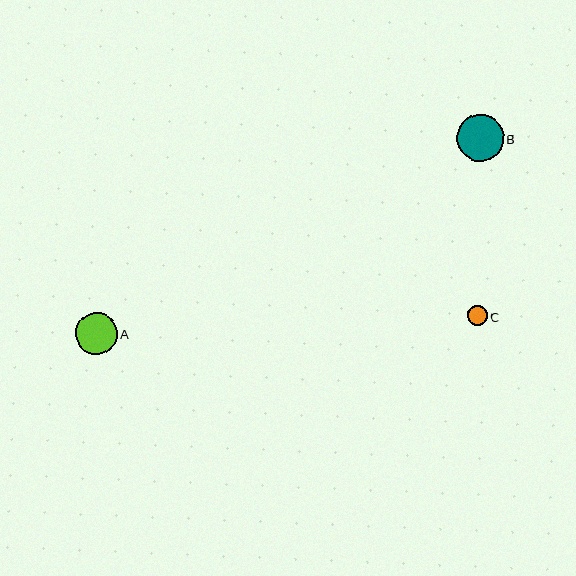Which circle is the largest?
Circle B is the largest with a size of approximately 47 pixels.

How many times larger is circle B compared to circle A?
Circle B is approximately 1.1 times the size of circle A.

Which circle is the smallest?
Circle C is the smallest with a size of approximately 20 pixels.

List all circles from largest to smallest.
From largest to smallest: B, A, C.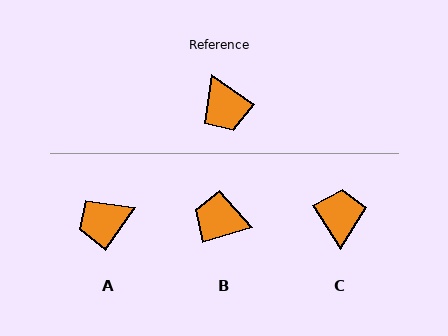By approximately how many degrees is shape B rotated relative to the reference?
Approximately 129 degrees clockwise.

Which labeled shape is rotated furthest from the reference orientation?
C, about 158 degrees away.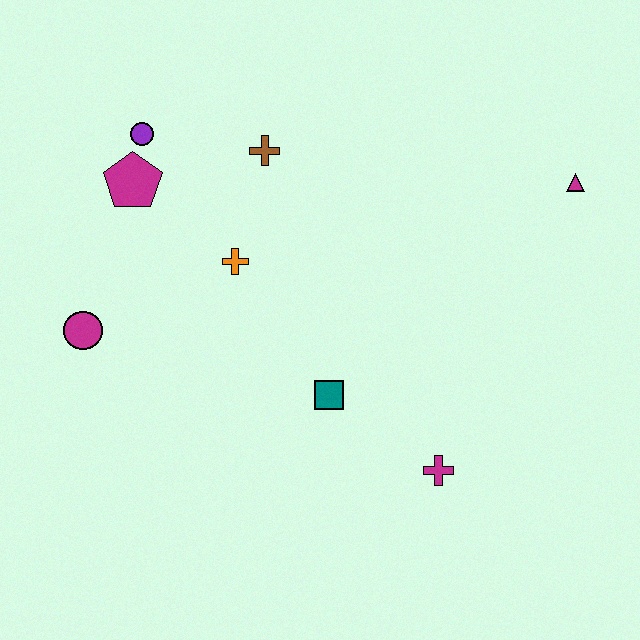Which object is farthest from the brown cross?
The magenta cross is farthest from the brown cross.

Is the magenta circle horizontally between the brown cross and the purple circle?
No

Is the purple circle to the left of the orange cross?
Yes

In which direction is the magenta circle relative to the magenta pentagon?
The magenta circle is below the magenta pentagon.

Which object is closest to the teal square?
The magenta cross is closest to the teal square.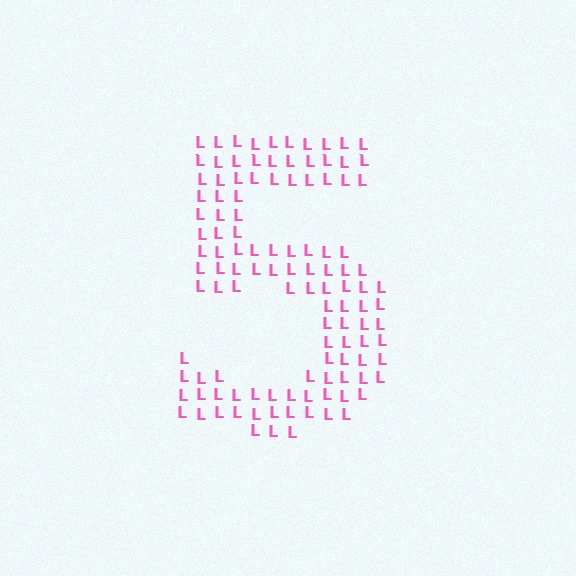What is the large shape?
The large shape is the digit 5.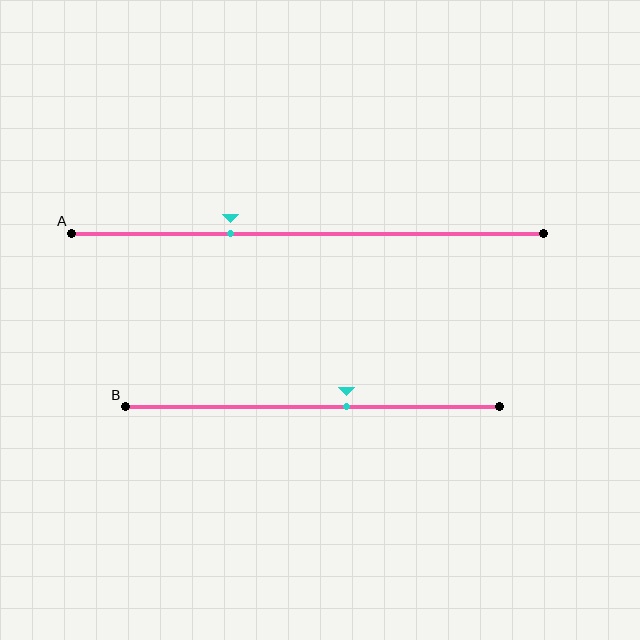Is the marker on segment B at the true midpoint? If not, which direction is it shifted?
No, the marker on segment B is shifted to the right by about 9% of the segment length.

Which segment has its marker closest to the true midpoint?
Segment B has its marker closest to the true midpoint.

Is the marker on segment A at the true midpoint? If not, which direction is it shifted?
No, the marker on segment A is shifted to the left by about 16% of the segment length.